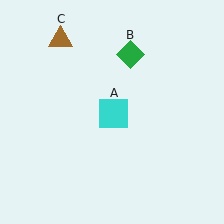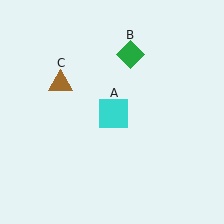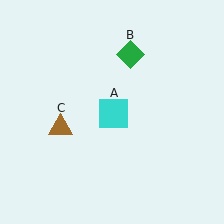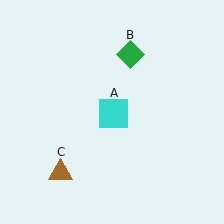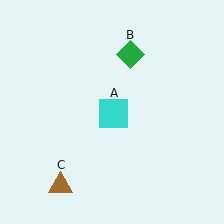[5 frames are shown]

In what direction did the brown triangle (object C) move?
The brown triangle (object C) moved down.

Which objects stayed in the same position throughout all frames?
Cyan square (object A) and green diamond (object B) remained stationary.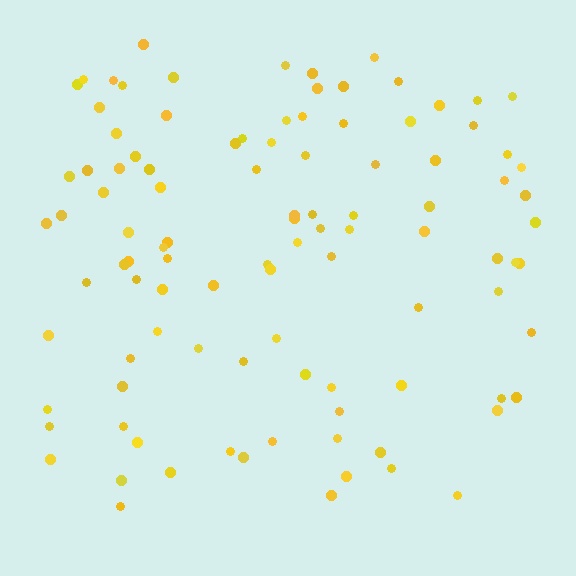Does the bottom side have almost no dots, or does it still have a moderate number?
Still a moderate number, just noticeably fewer than the top.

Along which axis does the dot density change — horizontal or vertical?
Vertical.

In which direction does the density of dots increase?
From bottom to top, with the top side densest.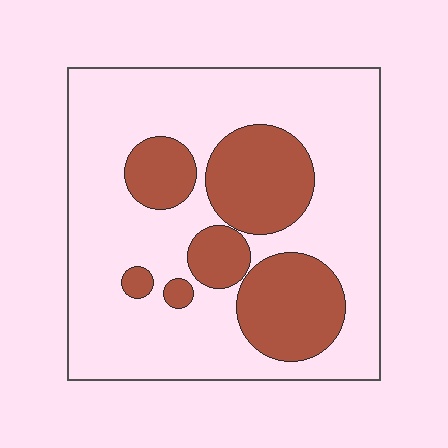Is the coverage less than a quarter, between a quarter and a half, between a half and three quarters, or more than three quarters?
Between a quarter and a half.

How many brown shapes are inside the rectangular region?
6.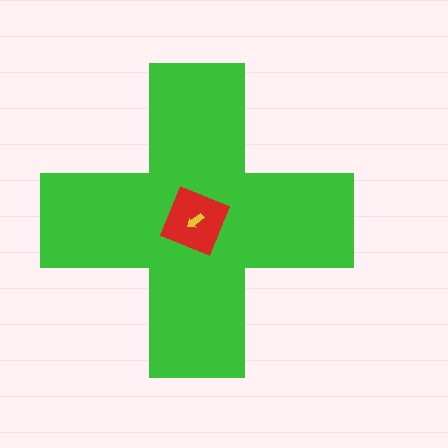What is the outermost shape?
The green cross.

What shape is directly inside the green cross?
The red diamond.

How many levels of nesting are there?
3.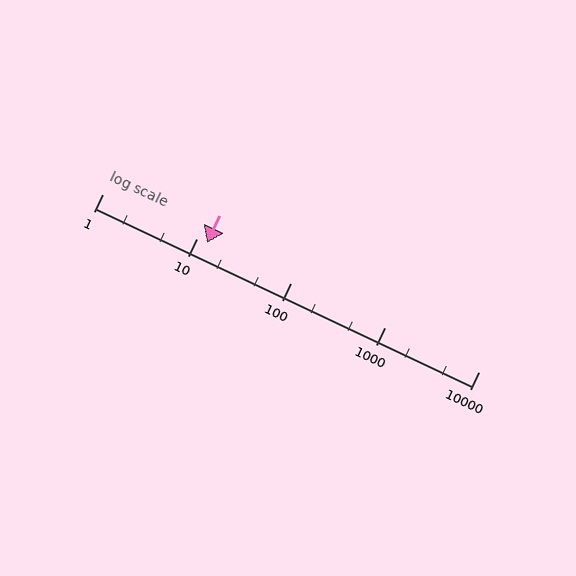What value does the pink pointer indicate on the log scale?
The pointer indicates approximately 13.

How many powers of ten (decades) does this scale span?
The scale spans 4 decades, from 1 to 10000.